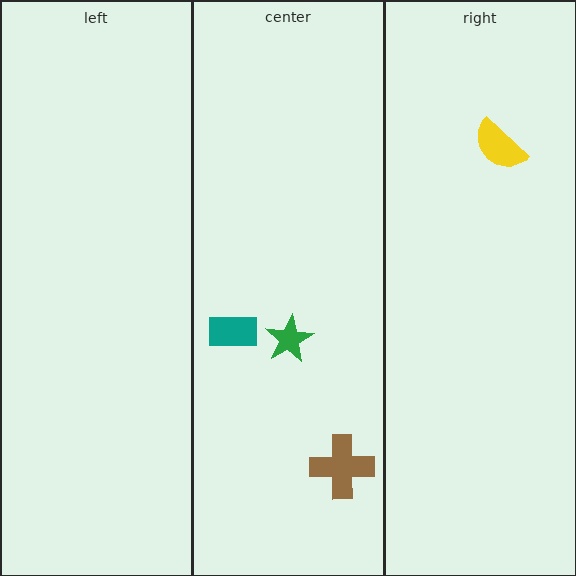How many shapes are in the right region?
1.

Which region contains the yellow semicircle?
The right region.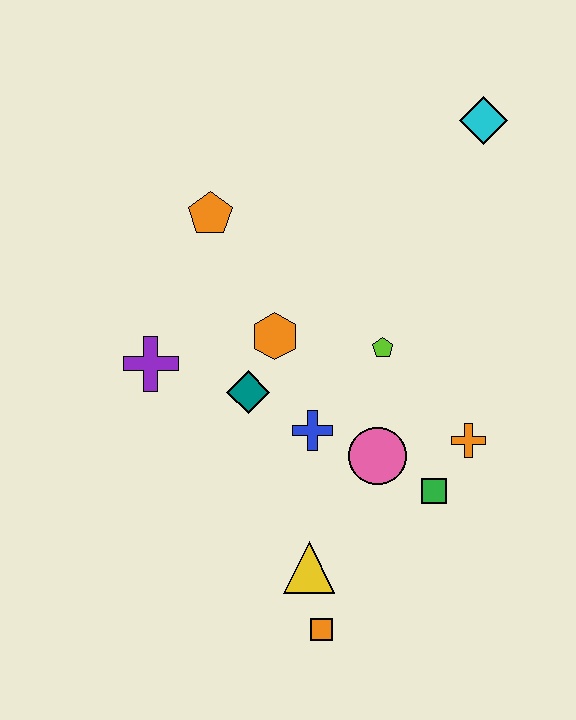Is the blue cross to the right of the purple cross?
Yes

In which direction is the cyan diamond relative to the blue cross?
The cyan diamond is above the blue cross.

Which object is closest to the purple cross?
The teal diamond is closest to the purple cross.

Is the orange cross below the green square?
No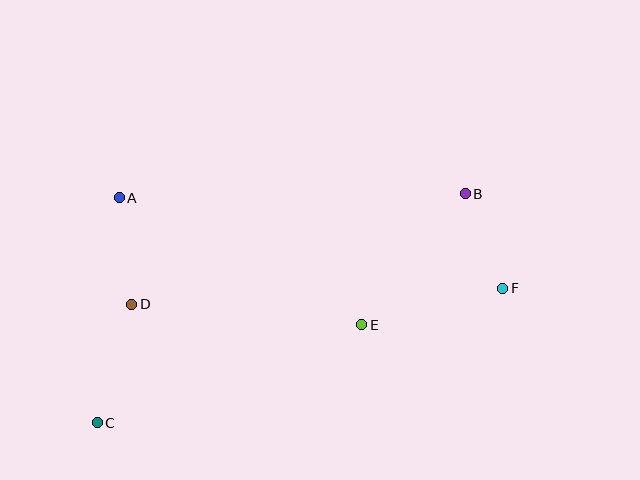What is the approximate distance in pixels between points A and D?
The distance between A and D is approximately 107 pixels.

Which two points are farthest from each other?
Points B and C are farthest from each other.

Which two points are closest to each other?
Points B and F are closest to each other.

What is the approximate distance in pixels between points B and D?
The distance between B and D is approximately 351 pixels.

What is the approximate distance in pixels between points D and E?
The distance between D and E is approximately 231 pixels.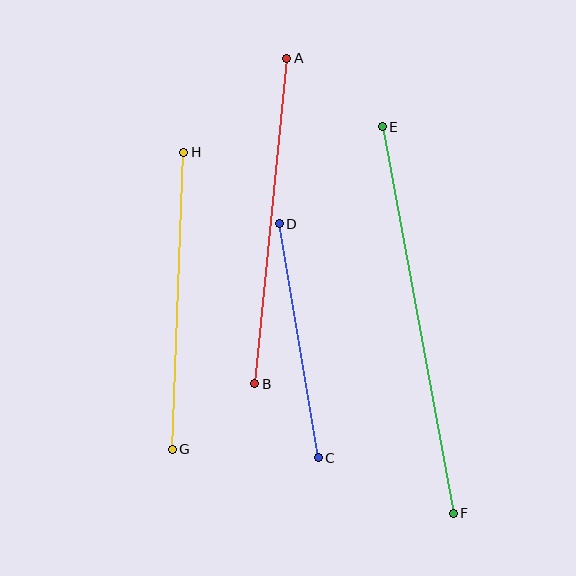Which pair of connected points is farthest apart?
Points E and F are farthest apart.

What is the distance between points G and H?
The distance is approximately 297 pixels.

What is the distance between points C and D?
The distance is approximately 238 pixels.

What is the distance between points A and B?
The distance is approximately 327 pixels.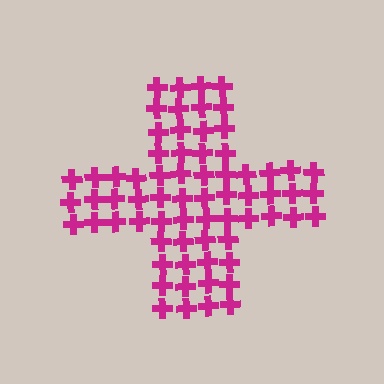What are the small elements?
The small elements are crosses.